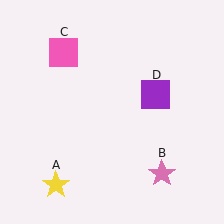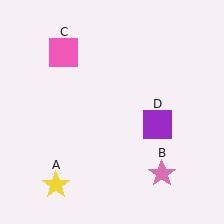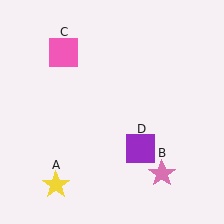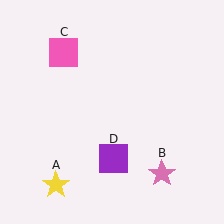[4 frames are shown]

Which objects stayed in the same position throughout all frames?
Yellow star (object A) and pink star (object B) and pink square (object C) remained stationary.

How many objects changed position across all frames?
1 object changed position: purple square (object D).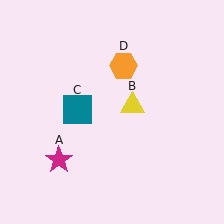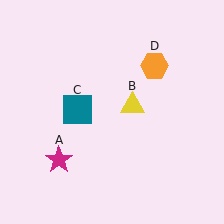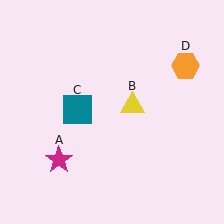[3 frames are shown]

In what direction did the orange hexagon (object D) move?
The orange hexagon (object D) moved right.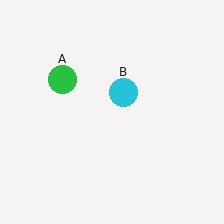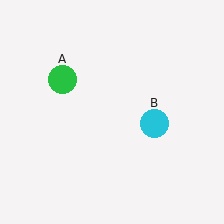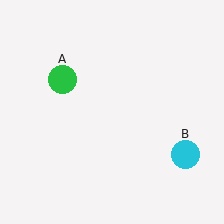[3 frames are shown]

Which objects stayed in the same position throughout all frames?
Green circle (object A) remained stationary.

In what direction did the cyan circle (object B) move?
The cyan circle (object B) moved down and to the right.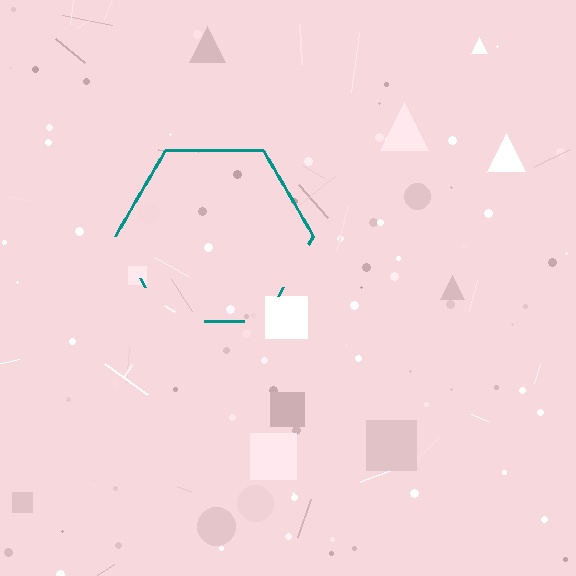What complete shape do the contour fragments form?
The contour fragments form a hexagon.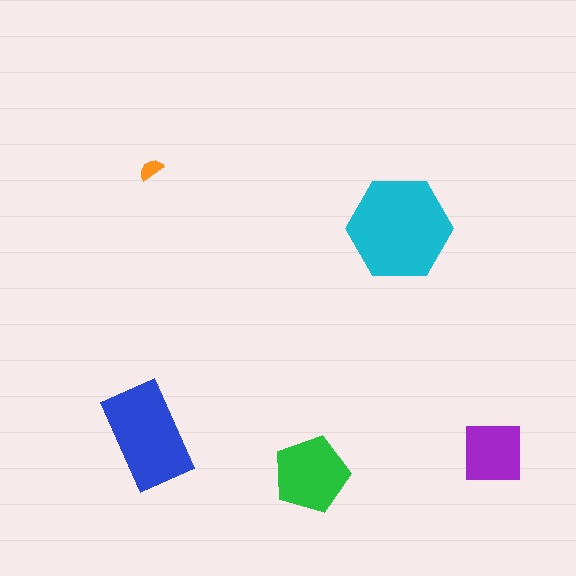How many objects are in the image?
There are 5 objects in the image.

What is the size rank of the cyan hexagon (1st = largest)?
1st.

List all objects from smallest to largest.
The orange semicircle, the purple square, the green pentagon, the blue rectangle, the cyan hexagon.